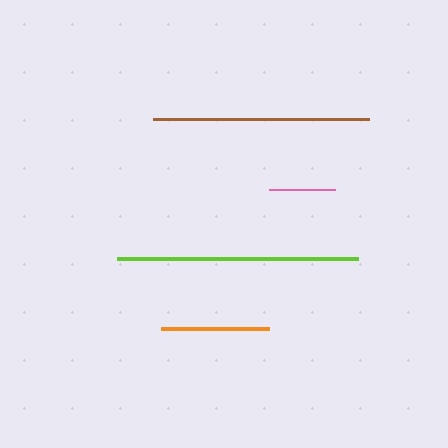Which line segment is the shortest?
The pink line is the shortest at approximately 66 pixels.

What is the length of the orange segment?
The orange segment is approximately 108 pixels long.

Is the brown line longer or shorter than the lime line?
The lime line is longer than the brown line.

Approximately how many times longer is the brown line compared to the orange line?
The brown line is approximately 2.0 times the length of the orange line.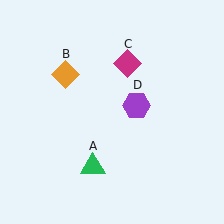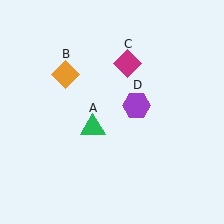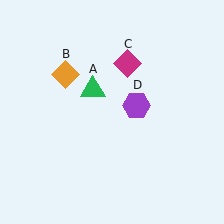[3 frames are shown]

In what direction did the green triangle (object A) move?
The green triangle (object A) moved up.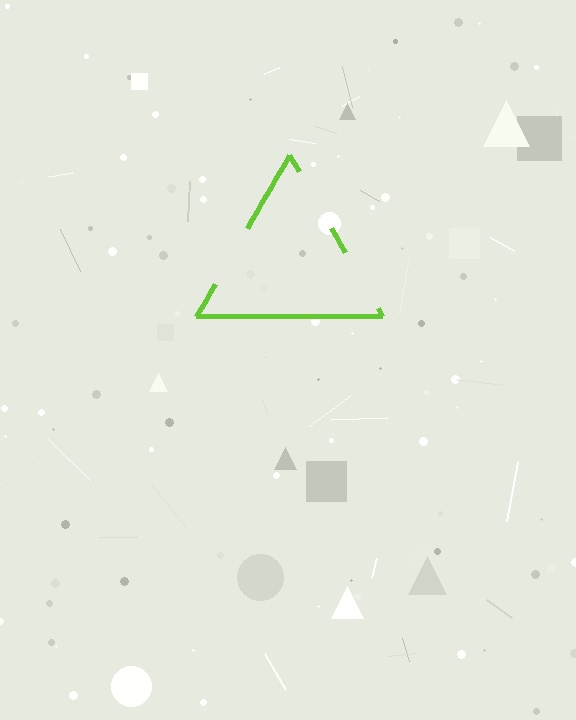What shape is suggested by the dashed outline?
The dashed outline suggests a triangle.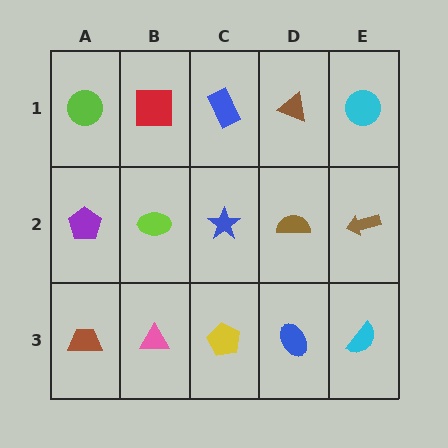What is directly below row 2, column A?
A brown trapezoid.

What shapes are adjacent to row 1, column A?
A purple pentagon (row 2, column A), a red square (row 1, column B).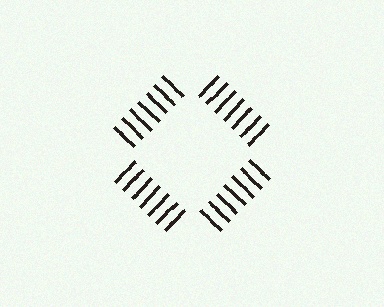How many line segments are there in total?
28 — 7 along each of the 4 edges.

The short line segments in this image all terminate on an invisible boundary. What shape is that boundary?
An illusory square — the line segments terminate on its edges but no continuous stroke is drawn.